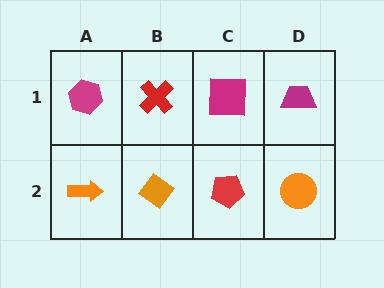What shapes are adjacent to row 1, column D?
An orange circle (row 2, column D), a magenta square (row 1, column C).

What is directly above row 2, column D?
A magenta trapezoid.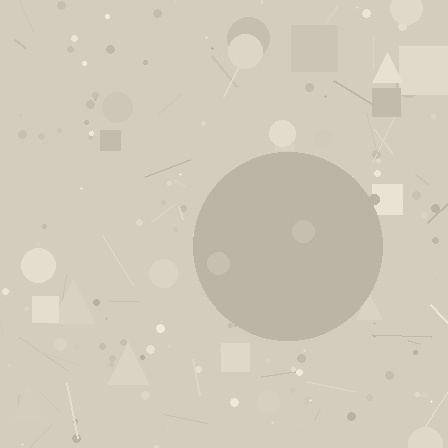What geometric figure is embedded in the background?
A circle is embedded in the background.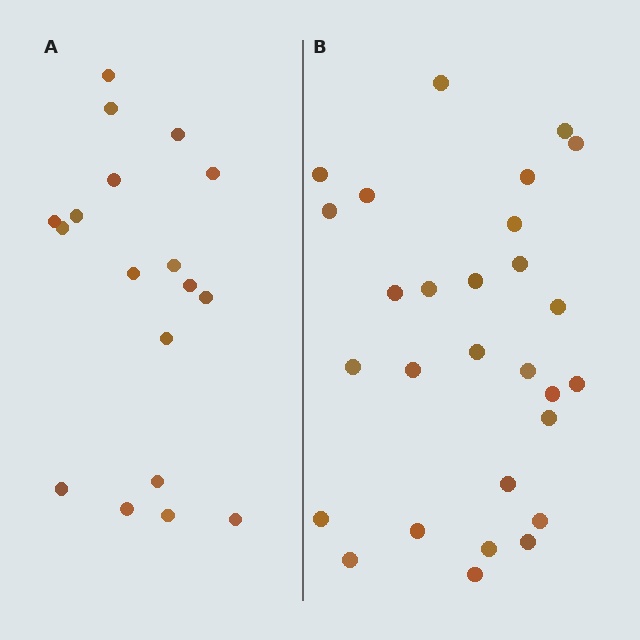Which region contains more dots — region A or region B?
Region B (the right region) has more dots.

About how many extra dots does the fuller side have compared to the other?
Region B has roughly 10 or so more dots than region A.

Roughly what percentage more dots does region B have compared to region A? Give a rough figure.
About 55% more.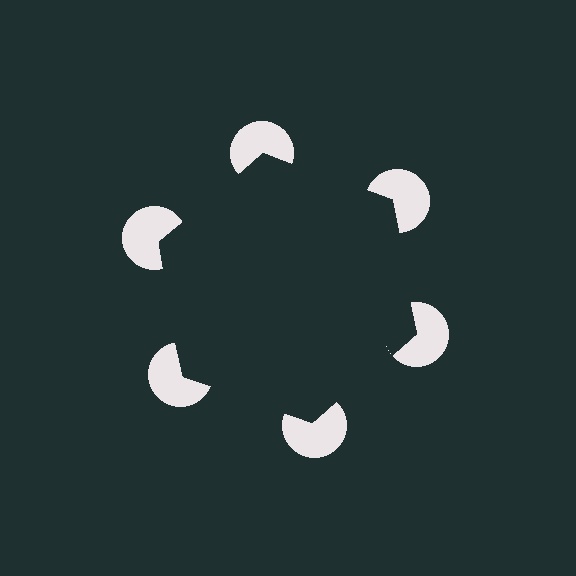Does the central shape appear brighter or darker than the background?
It typically appears slightly darker than the background, even though no actual brightness change is drawn.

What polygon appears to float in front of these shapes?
An illusory hexagon — its edges are inferred from the aligned wedge cuts in the pac-man discs, not physically drawn.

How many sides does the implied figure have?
6 sides.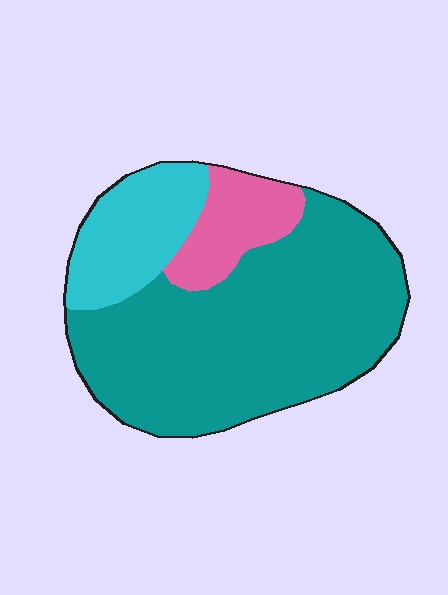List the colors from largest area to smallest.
From largest to smallest: teal, cyan, pink.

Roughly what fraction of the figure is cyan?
Cyan covers about 20% of the figure.